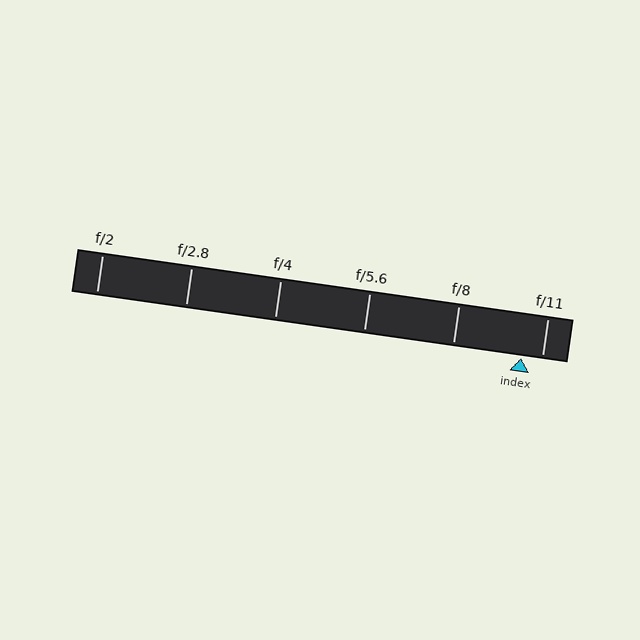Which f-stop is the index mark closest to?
The index mark is closest to f/11.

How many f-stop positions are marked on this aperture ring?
There are 6 f-stop positions marked.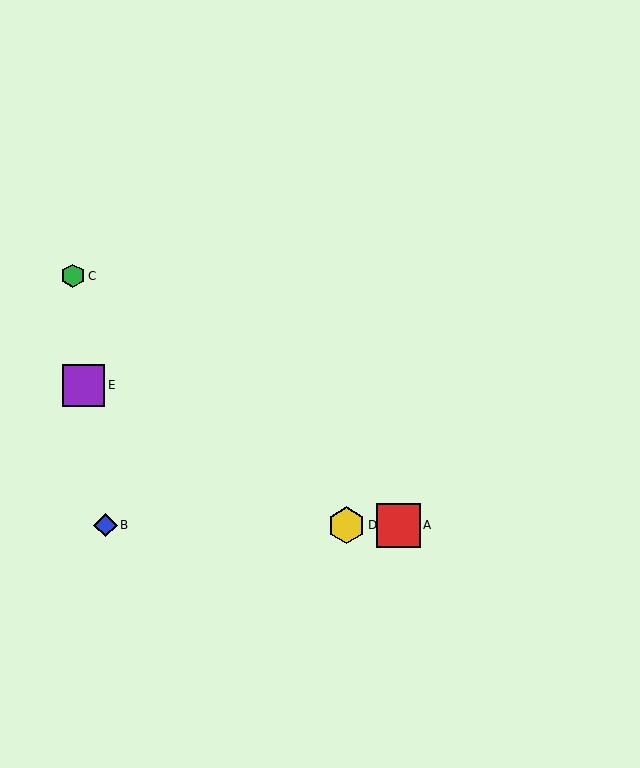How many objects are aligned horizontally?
3 objects (A, B, D) are aligned horizontally.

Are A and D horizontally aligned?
Yes, both are at y≈525.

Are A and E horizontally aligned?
No, A is at y≈525 and E is at y≈385.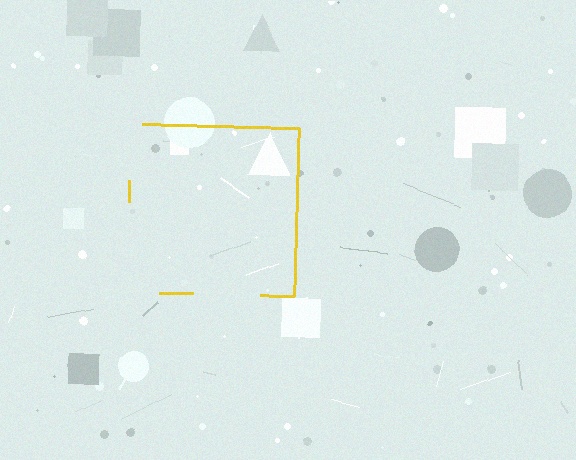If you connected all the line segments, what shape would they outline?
They would outline a square.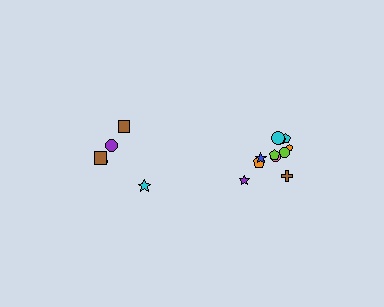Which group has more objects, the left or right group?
The right group.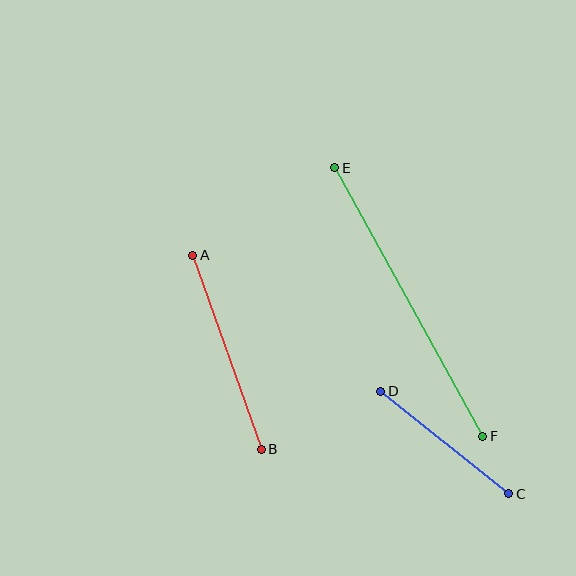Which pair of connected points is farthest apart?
Points E and F are farthest apart.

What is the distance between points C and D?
The distance is approximately 164 pixels.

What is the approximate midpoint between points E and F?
The midpoint is at approximately (409, 302) pixels.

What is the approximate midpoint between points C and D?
The midpoint is at approximately (445, 442) pixels.